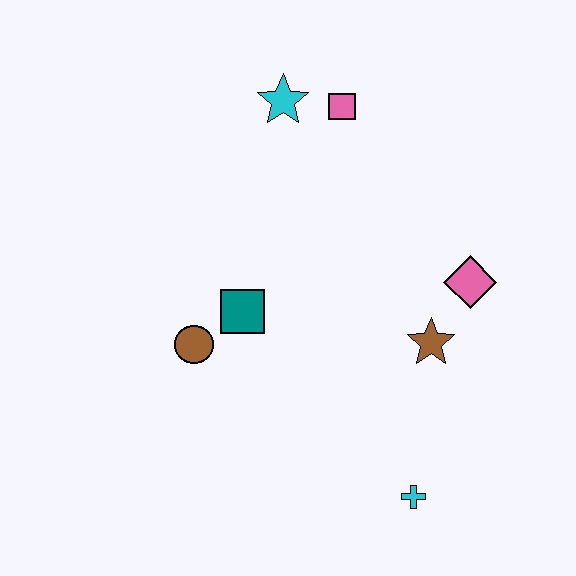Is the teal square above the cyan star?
No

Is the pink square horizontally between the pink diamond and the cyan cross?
No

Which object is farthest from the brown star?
The cyan star is farthest from the brown star.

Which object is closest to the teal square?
The brown circle is closest to the teal square.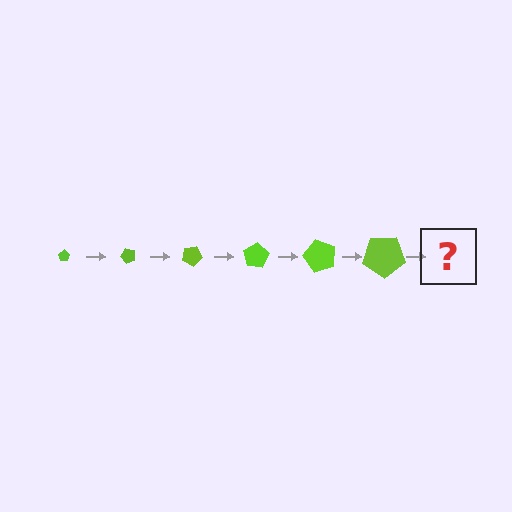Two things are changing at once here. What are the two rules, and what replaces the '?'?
The two rules are that the pentagon grows larger each step and it rotates 50 degrees each step. The '?' should be a pentagon, larger than the previous one and rotated 300 degrees from the start.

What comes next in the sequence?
The next element should be a pentagon, larger than the previous one and rotated 300 degrees from the start.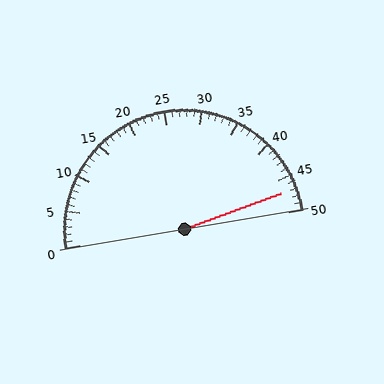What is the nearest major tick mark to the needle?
The nearest major tick mark is 45.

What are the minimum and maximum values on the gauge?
The gauge ranges from 0 to 50.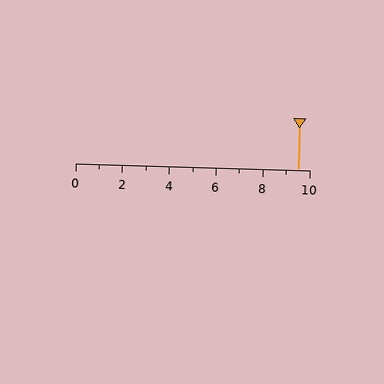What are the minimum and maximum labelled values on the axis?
The axis runs from 0 to 10.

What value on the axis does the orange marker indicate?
The marker indicates approximately 9.5.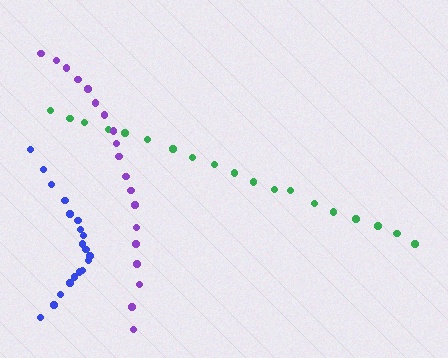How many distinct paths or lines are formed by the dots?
There are 3 distinct paths.